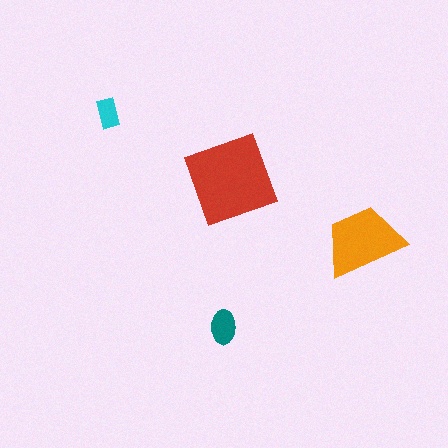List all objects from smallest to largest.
The cyan rectangle, the teal ellipse, the orange trapezoid, the red square.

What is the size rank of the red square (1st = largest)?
1st.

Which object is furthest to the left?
The cyan rectangle is leftmost.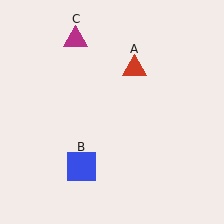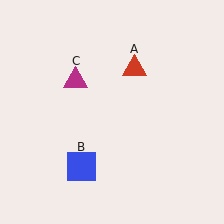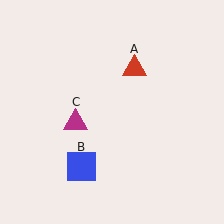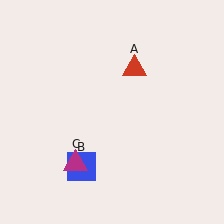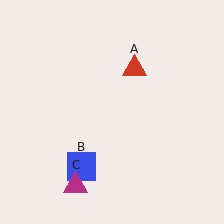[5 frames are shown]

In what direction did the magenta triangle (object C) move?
The magenta triangle (object C) moved down.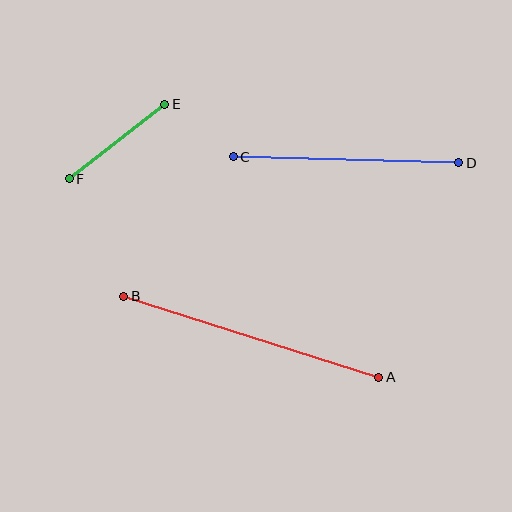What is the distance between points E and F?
The distance is approximately 121 pixels.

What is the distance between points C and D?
The distance is approximately 226 pixels.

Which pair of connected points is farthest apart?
Points A and B are farthest apart.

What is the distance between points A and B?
The distance is approximately 268 pixels.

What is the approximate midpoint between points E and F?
The midpoint is at approximately (117, 142) pixels.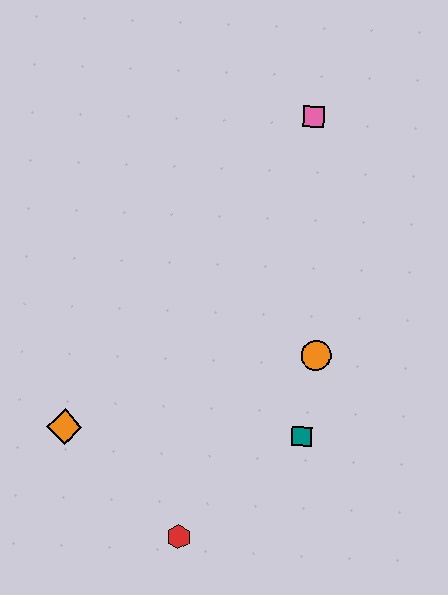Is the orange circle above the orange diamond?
Yes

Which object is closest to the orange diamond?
The red hexagon is closest to the orange diamond.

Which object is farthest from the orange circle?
The orange diamond is farthest from the orange circle.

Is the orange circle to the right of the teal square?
Yes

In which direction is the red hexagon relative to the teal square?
The red hexagon is to the left of the teal square.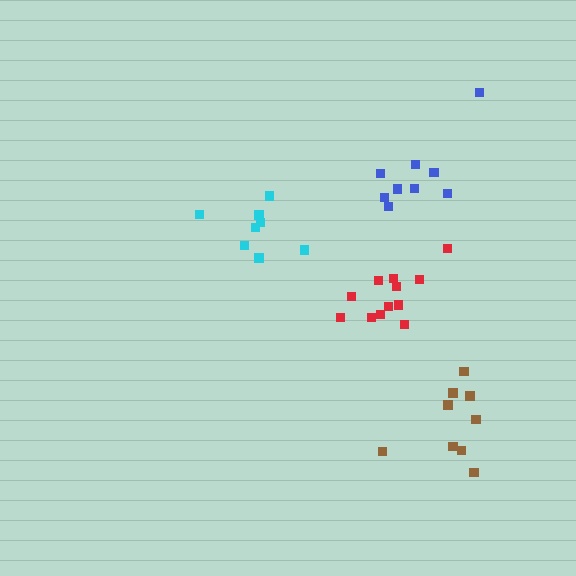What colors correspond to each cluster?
The clusters are colored: brown, red, cyan, blue.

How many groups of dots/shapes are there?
There are 4 groups.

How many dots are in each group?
Group 1: 9 dots, Group 2: 12 dots, Group 3: 8 dots, Group 4: 9 dots (38 total).